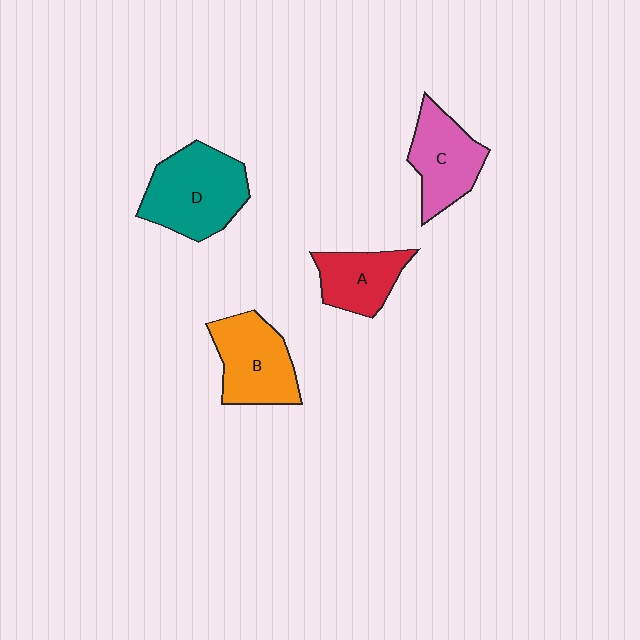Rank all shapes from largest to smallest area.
From largest to smallest: D (teal), B (orange), C (pink), A (red).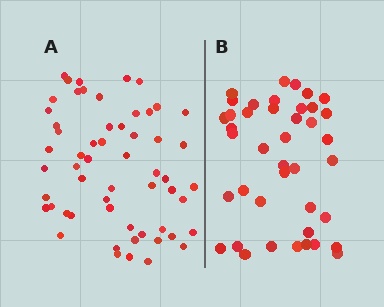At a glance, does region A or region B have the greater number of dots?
Region A (the left region) has more dots.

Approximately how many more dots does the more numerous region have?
Region A has approximately 15 more dots than region B.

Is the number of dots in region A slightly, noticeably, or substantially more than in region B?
Region A has noticeably more, but not dramatically so. The ratio is roughly 1.4 to 1.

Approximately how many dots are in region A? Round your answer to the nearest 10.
About 60 dots. (The exact count is 57, which rounds to 60.)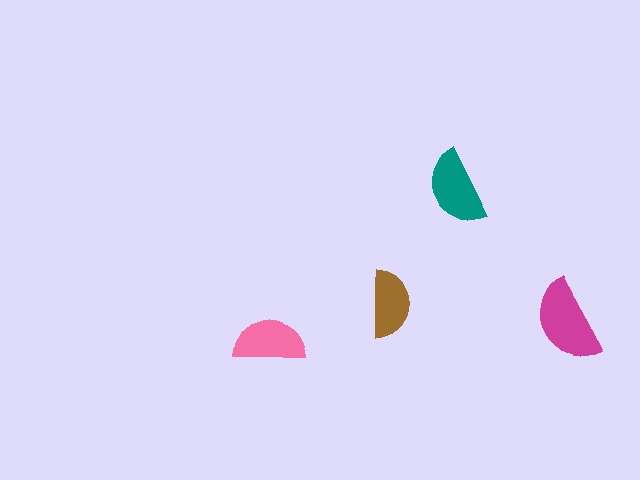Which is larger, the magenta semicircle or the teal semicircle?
The magenta one.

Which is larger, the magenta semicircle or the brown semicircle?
The magenta one.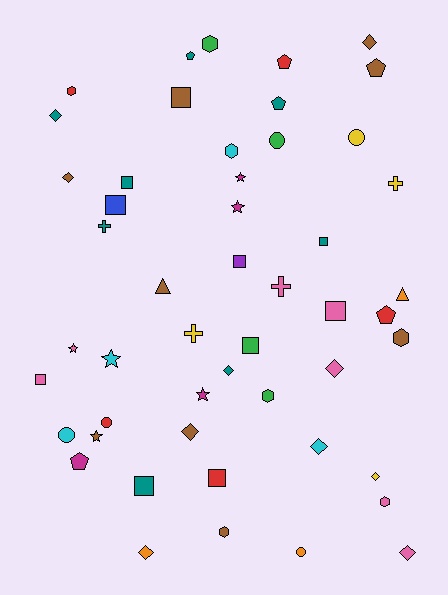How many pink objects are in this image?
There are 7 pink objects.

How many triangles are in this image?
There are 2 triangles.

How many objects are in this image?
There are 50 objects.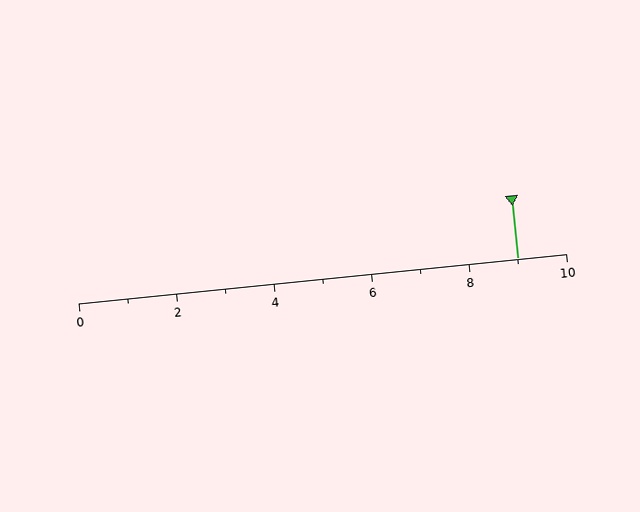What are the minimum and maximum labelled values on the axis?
The axis runs from 0 to 10.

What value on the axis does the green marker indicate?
The marker indicates approximately 9.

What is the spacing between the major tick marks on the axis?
The major ticks are spaced 2 apart.